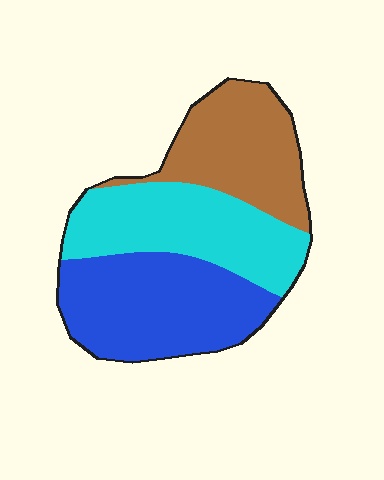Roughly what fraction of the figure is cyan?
Cyan covers roughly 35% of the figure.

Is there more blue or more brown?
Blue.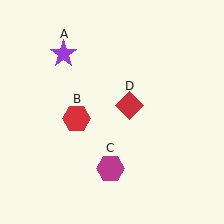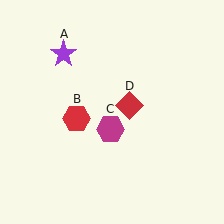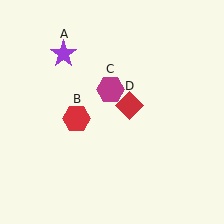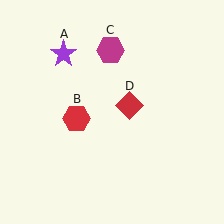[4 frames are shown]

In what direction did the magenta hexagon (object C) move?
The magenta hexagon (object C) moved up.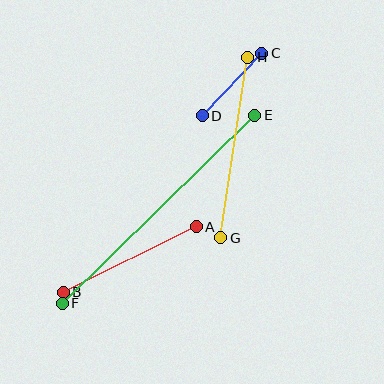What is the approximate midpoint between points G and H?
The midpoint is at approximately (234, 147) pixels.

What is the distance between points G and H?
The distance is approximately 182 pixels.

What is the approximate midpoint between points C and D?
The midpoint is at approximately (232, 84) pixels.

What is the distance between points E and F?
The distance is approximately 269 pixels.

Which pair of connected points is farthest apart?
Points E and F are farthest apart.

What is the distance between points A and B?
The distance is approximately 148 pixels.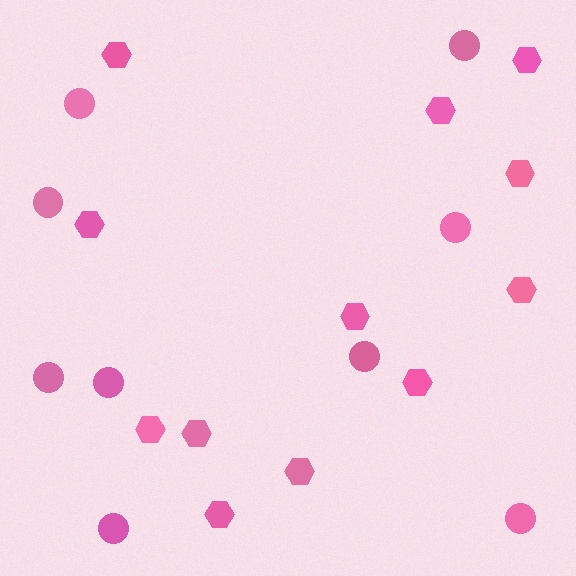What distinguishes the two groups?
There are 2 groups: one group of circles (9) and one group of hexagons (12).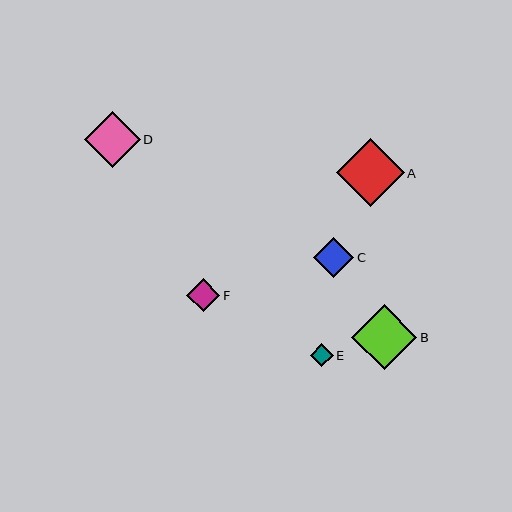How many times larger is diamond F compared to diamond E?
Diamond F is approximately 1.4 times the size of diamond E.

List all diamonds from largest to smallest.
From largest to smallest: A, B, D, C, F, E.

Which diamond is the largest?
Diamond A is the largest with a size of approximately 68 pixels.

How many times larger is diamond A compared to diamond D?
Diamond A is approximately 1.2 times the size of diamond D.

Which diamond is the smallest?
Diamond E is the smallest with a size of approximately 23 pixels.